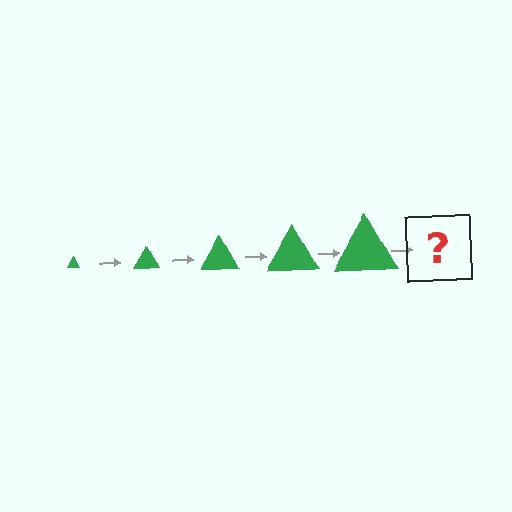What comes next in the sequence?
The next element should be a green triangle, larger than the previous one.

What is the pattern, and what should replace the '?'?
The pattern is that the triangle gets progressively larger each step. The '?' should be a green triangle, larger than the previous one.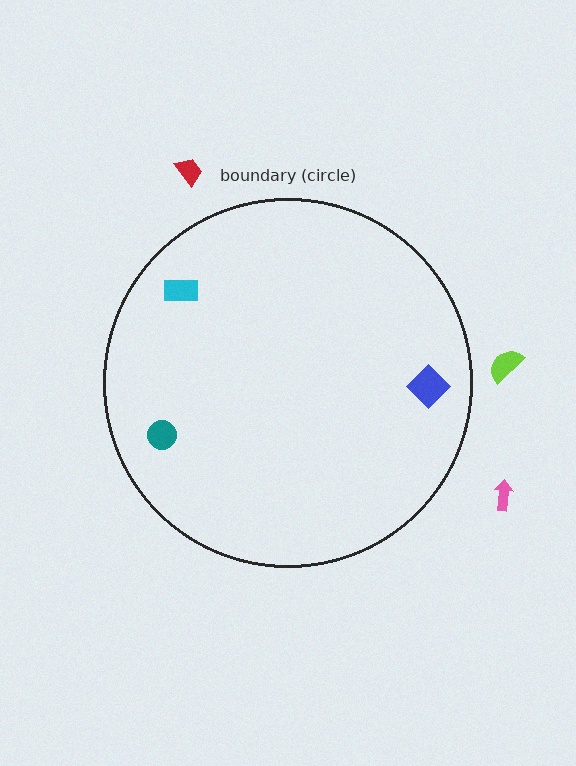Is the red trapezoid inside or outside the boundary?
Outside.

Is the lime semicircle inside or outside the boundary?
Outside.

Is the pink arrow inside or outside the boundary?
Outside.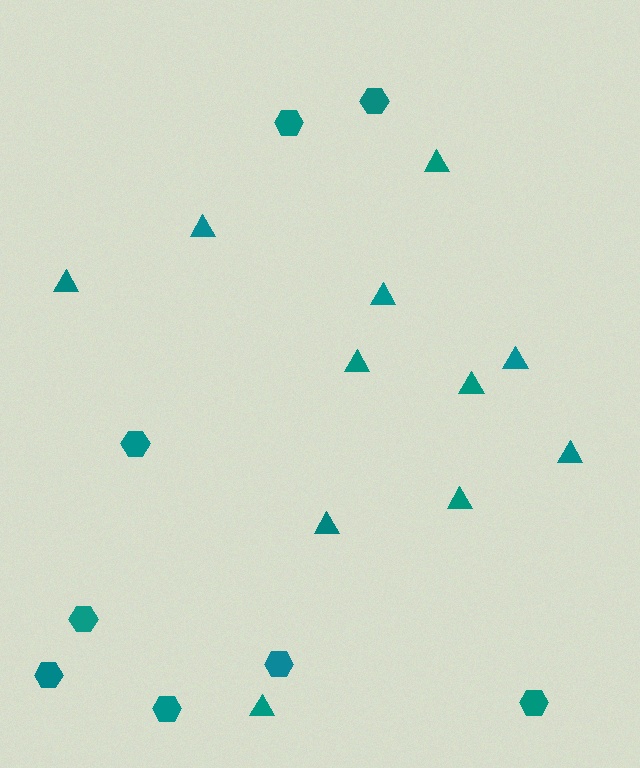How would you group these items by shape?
There are 2 groups: one group of triangles (11) and one group of hexagons (8).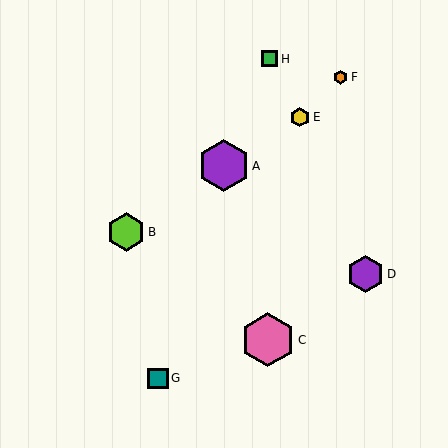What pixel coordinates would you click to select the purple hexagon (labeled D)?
Click at (365, 274) to select the purple hexagon D.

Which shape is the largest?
The pink hexagon (labeled C) is the largest.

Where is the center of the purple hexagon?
The center of the purple hexagon is at (365, 274).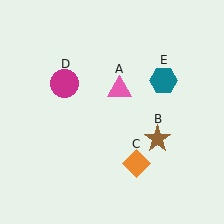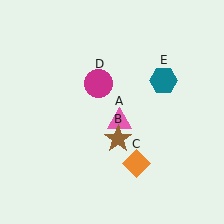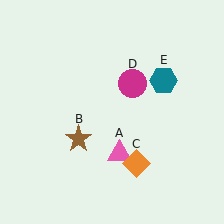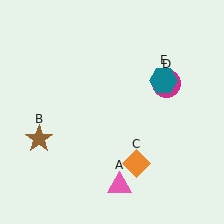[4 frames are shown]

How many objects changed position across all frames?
3 objects changed position: pink triangle (object A), brown star (object B), magenta circle (object D).